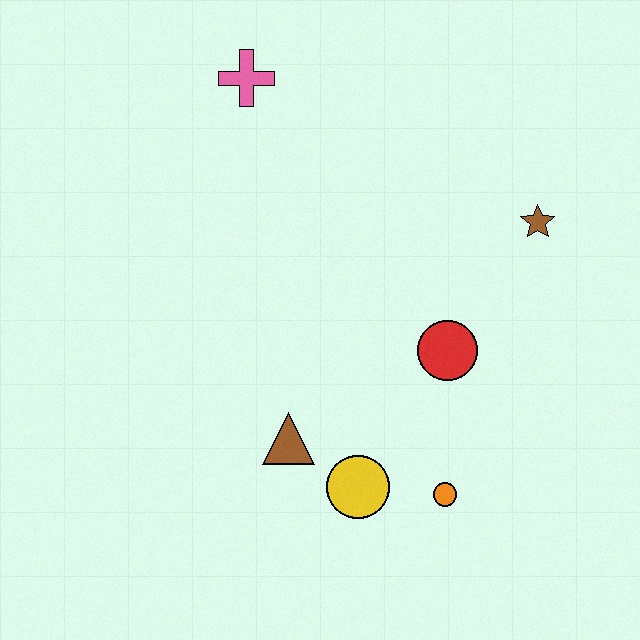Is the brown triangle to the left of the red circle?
Yes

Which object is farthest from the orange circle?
The pink cross is farthest from the orange circle.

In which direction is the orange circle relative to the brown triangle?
The orange circle is to the right of the brown triangle.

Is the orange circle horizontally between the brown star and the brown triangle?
Yes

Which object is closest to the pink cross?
The brown star is closest to the pink cross.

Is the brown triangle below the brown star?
Yes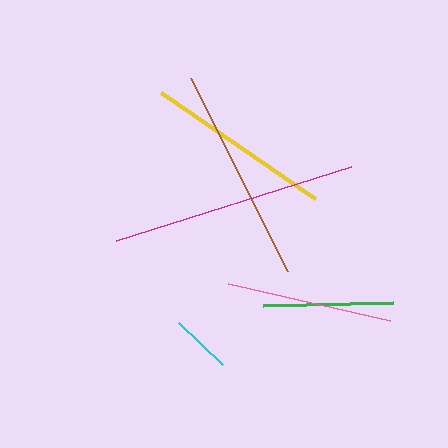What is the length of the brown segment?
The brown segment is approximately 216 pixels long.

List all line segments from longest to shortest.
From longest to shortest: magenta, brown, yellow, pink, green, cyan.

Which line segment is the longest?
The magenta line is the longest at approximately 247 pixels.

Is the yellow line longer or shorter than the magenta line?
The magenta line is longer than the yellow line.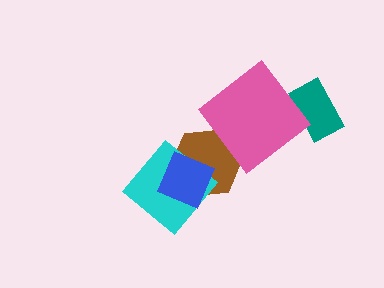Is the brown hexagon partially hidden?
Yes, it is partially covered by another shape.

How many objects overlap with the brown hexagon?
3 objects overlap with the brown hexagon.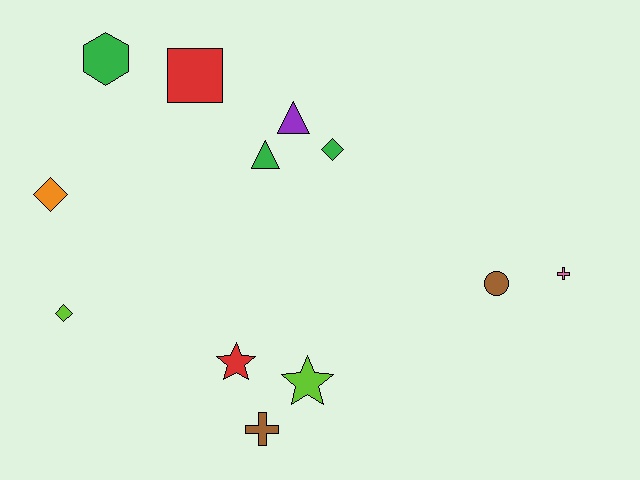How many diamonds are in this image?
There are 3 diamonds.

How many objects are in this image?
There are 12 objects.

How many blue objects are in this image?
There are no blue objects.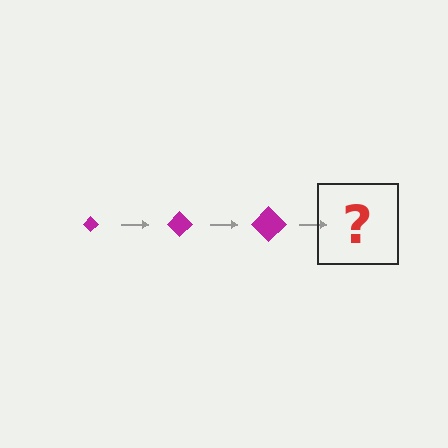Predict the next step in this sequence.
The next step is a magenta diamond, larger than the previous one.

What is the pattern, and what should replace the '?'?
The pattern is that the diamond gets progressively larger each step. The '?' should be a magenta diamond, larger than the previous one.